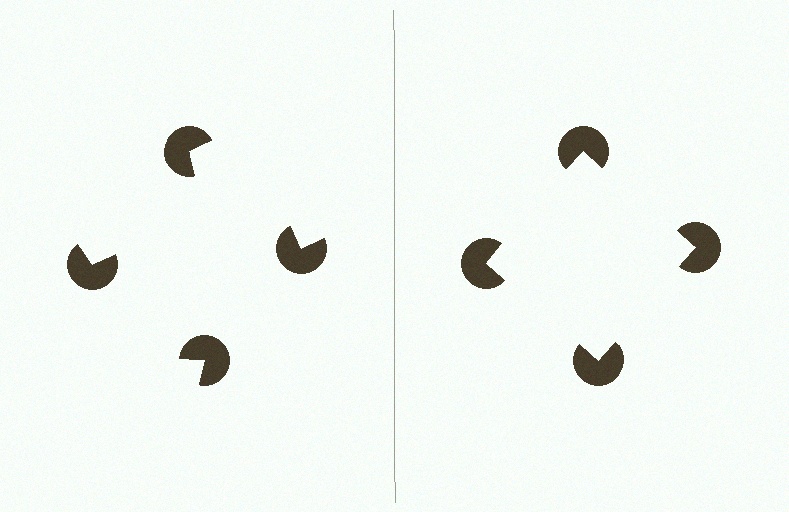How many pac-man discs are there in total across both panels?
8 — 4 on each side.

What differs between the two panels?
The pac-man discs are positioned identically on both sides; only the wedge orientations differ. On the right they align to a square; on the left they are misaligned.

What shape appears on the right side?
An illusory square.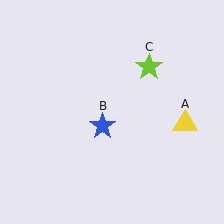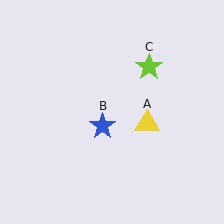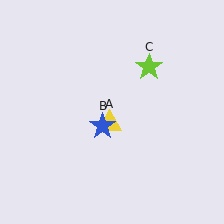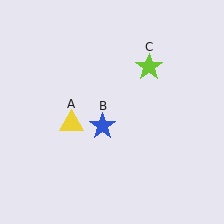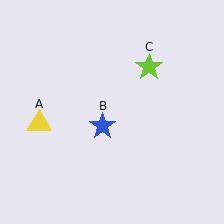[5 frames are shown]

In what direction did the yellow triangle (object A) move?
The yellow triangle (object A) moved left.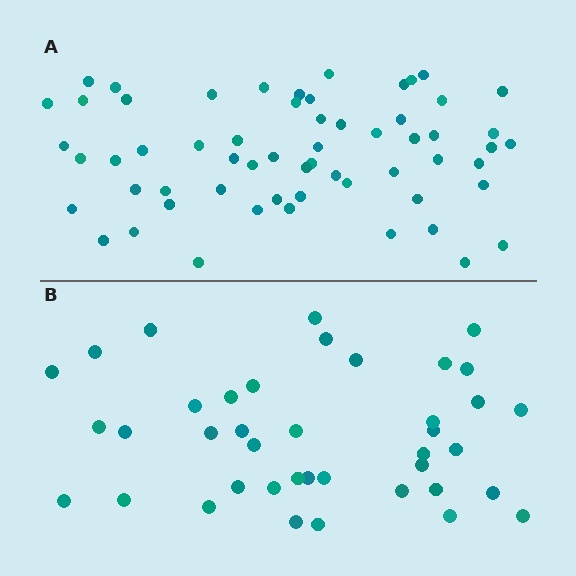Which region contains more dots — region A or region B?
Region A (the top region) has more dots.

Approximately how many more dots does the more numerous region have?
Region A has approximately 20 more dots than region B.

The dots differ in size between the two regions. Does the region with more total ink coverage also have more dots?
No. Region B has more total ink coverage because its dots are larger, but region A actually contains more individual dots. Total area can be misleading — the number of items is what matters here.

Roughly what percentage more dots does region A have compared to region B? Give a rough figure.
About 50% more.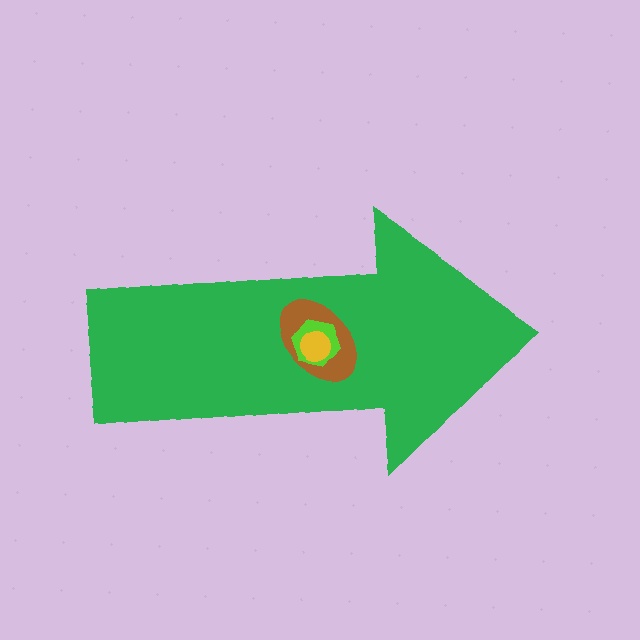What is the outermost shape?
The green arrow.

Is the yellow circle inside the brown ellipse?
Yes.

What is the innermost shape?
The yellow circle.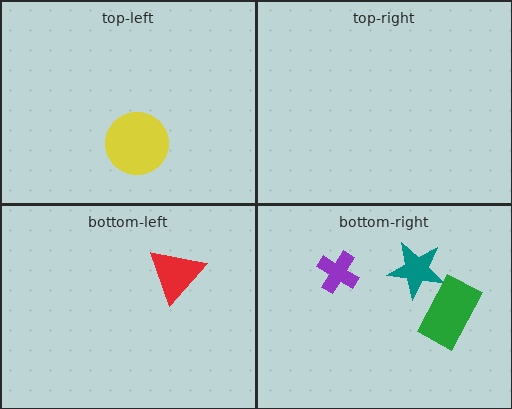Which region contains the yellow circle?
The top-left region.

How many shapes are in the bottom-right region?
3.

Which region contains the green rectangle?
The bottom-right region.